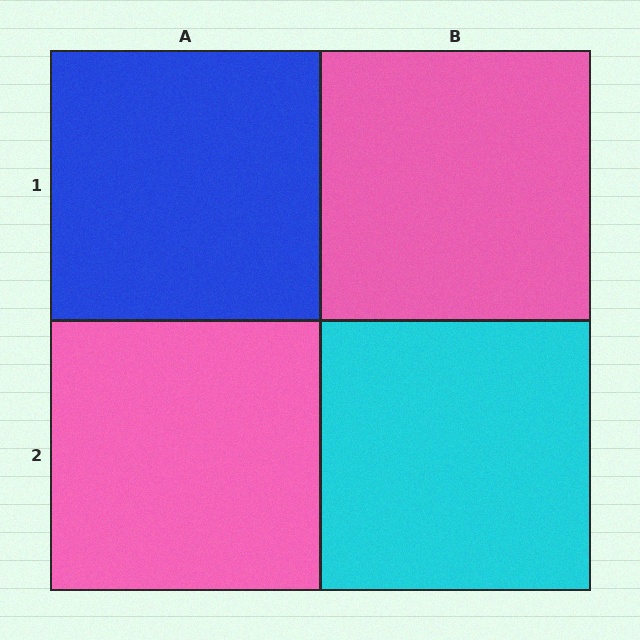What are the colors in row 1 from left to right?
Blue, pink.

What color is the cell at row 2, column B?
Cyan.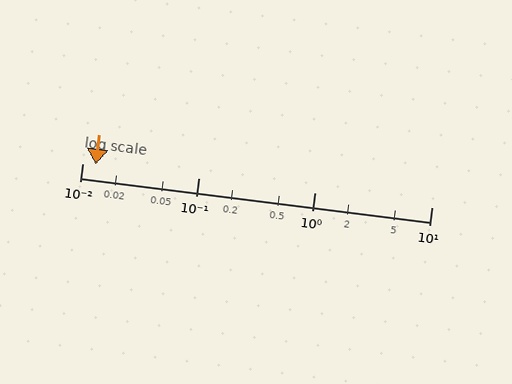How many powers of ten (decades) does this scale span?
The scale spans 3 decades, from 0.01 to 10.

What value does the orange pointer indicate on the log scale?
The pointer indicates approximately 0.013.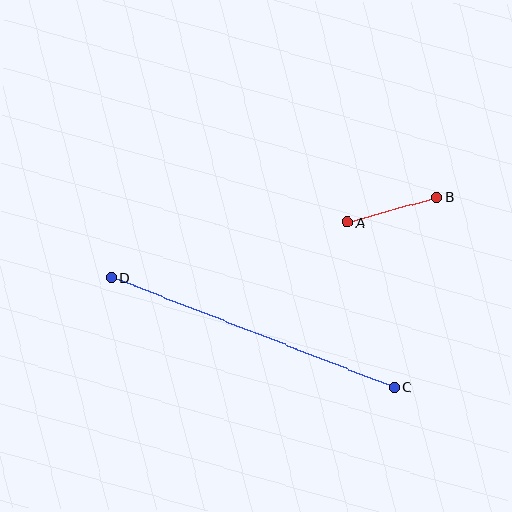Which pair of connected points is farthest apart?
Points C and D are farthest apart.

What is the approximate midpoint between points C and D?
The midpoint is at approximately (252, 332) pixels.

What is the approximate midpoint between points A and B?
The midpoint is at approximately (392, 210) pixels.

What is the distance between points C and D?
The distance is approximately 304 pixels.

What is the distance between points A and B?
The distance is approximately 93 pixels.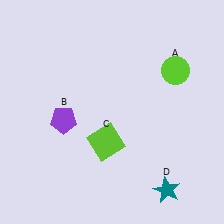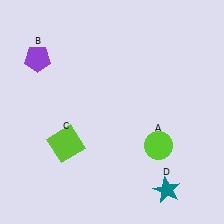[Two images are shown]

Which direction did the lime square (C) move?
The lime square (C) moved left.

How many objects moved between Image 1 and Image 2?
3 objects moved between the two images.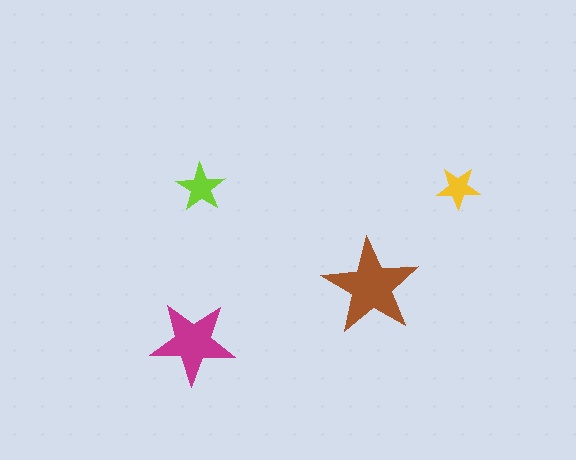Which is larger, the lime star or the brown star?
The brown one.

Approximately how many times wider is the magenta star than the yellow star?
About 2 times wider.